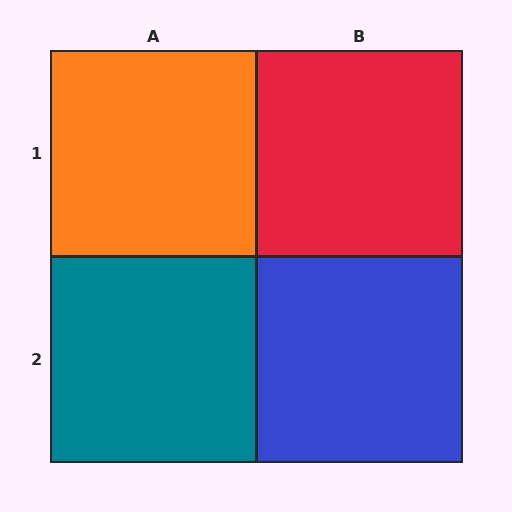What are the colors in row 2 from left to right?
Teal, blue.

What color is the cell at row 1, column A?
Orange.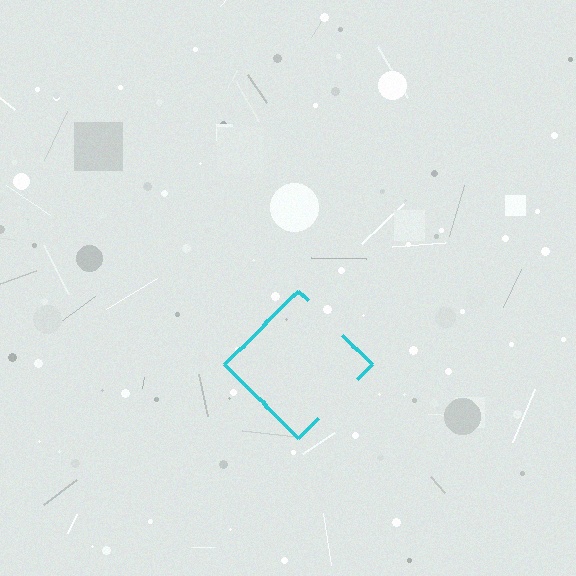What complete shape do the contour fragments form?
The contour fragments form a diamond.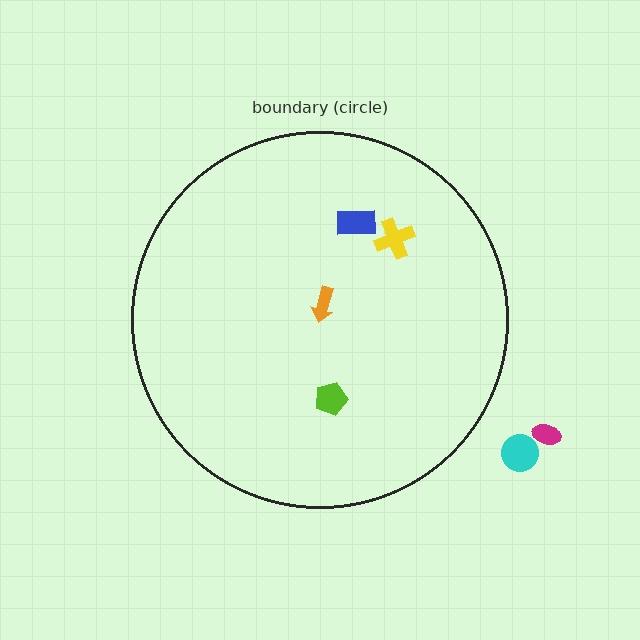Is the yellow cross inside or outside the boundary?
Inside.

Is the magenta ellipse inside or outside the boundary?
Outside.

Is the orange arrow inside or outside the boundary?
Inside.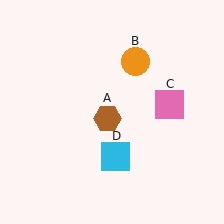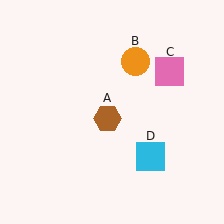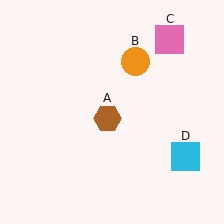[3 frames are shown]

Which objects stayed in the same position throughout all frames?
Brown hexagon (object A) and orange circle (object B) remained stationary.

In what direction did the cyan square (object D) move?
The cyan square (object D) moved right.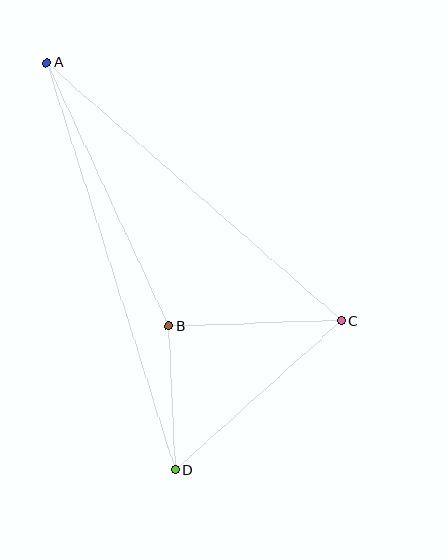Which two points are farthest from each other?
Points A and D are farthest from each other.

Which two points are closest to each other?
Points B and D are closest to each other.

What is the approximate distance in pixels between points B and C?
The distance between B and C is approximately 173 pixels.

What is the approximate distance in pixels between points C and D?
The distance between C and D is approximately 223 pixels.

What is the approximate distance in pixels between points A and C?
The distance between A and C is approximately 391 pixels.